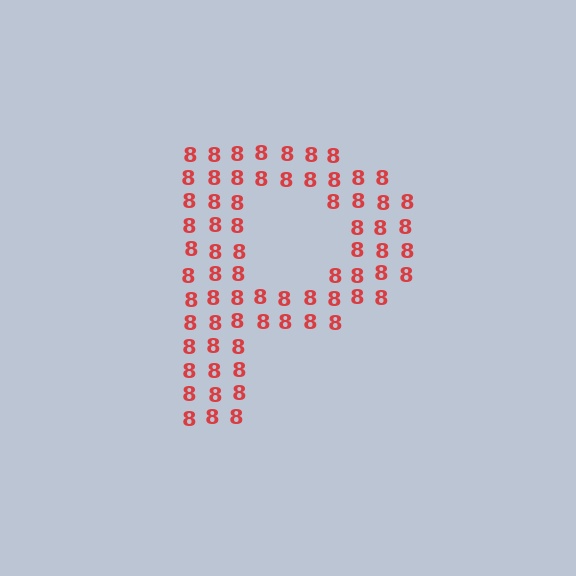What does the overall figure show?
The overall figure shows the letter P.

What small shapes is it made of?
It is made of small digit 8's.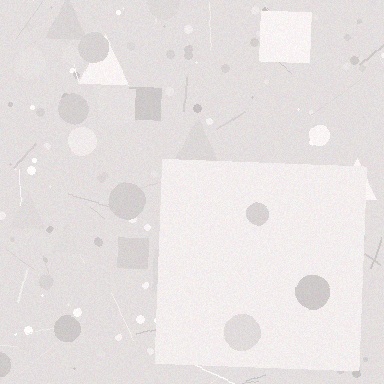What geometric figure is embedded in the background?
A square is embedded in the background.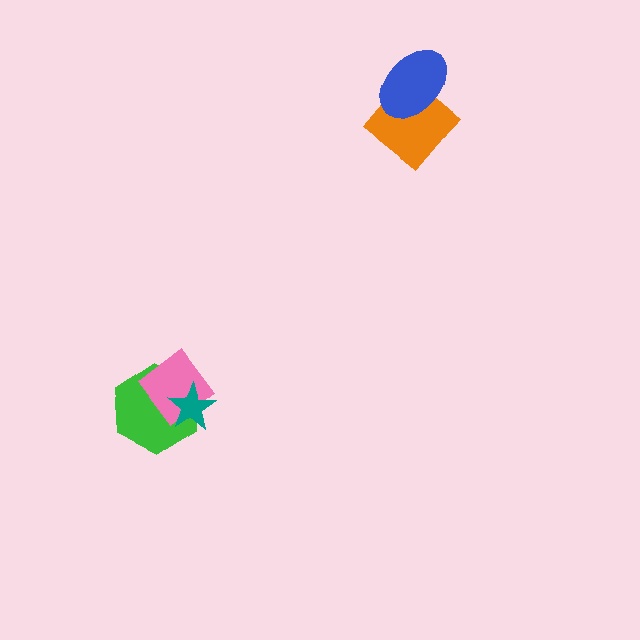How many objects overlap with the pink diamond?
2 objects overlap with the pink diamond.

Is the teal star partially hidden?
No, no other shape covers it.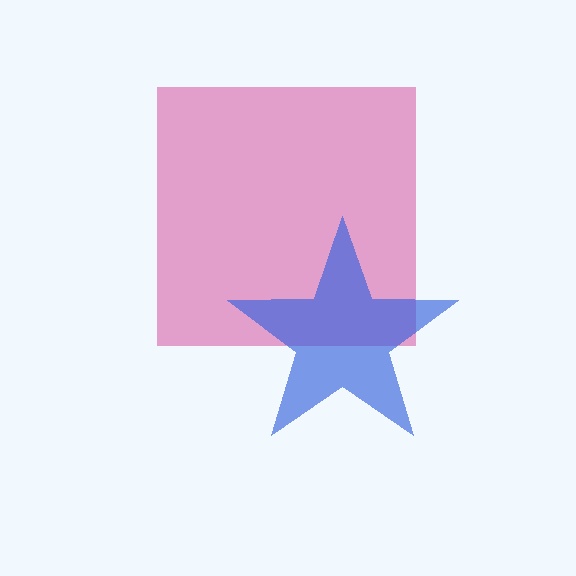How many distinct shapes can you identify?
There are 2 distinct shapes: a magenta square, a blue star.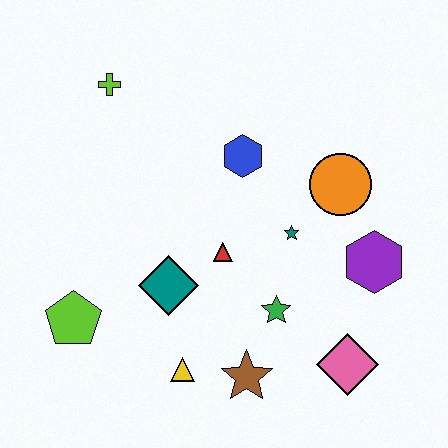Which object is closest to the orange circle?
The teal star is closest to the orange circle.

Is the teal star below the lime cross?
Yes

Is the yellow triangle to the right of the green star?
No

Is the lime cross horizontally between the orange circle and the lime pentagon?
Yes